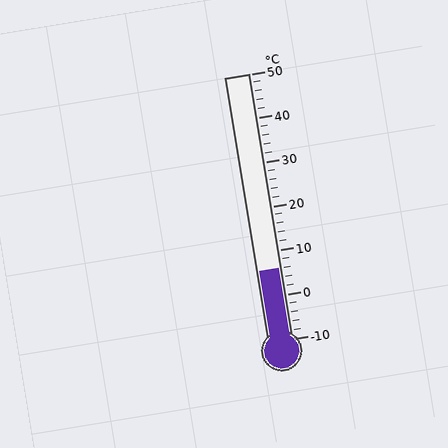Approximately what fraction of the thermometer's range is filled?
The thermometer is filled to approximately 25% of its range.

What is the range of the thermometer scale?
The thermometer scale ranges from -10°C to 50°C.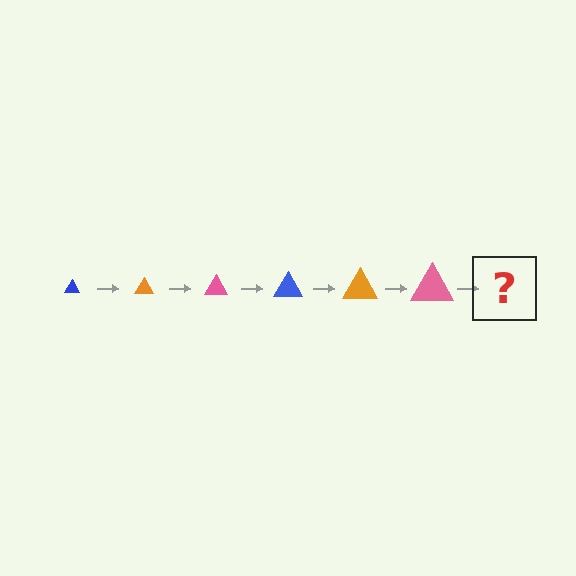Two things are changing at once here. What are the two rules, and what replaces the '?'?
The two rules are that the triangle grows larger each step and the color cycles through blue, orange, and pink. The '?' should be a blue triangle, larger than the previous one.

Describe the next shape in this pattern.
It should be a blue triangle, larger than the previous one.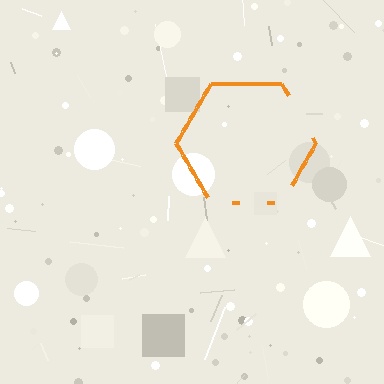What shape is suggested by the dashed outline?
The dashed outline suggests a hexagon.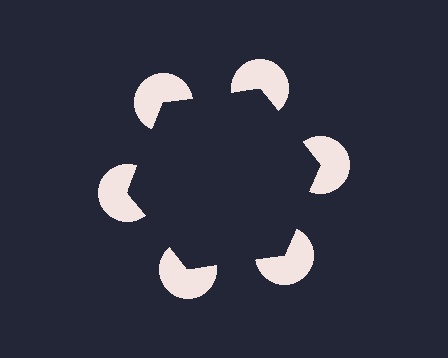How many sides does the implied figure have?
6 sides.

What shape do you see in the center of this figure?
An illusory hexagon — its edges are inferred from the aligned wedge cuts in the pac-man discs, not physically drawn.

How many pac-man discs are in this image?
There are 6 — one at each vertex of the illusory hexagon.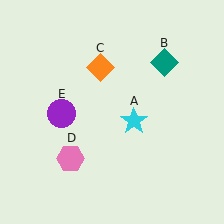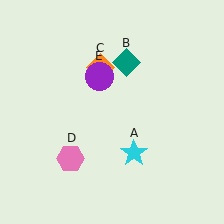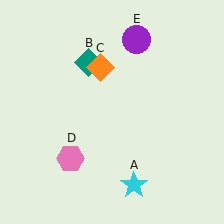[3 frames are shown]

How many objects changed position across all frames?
3 objects changed position: cyan star (object A), teal diamond (object B), purple circle (object E).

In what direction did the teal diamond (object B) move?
The teal diamond (object B) moved left.